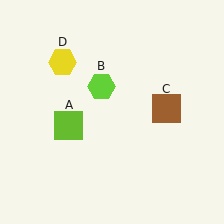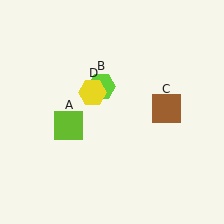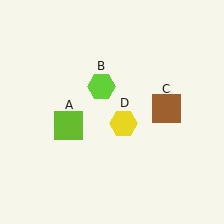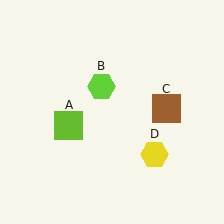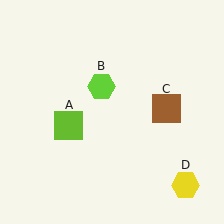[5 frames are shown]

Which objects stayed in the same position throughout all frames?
Lime square (object A) and lime hexagon (object B) and brown square (object C) remained stationary.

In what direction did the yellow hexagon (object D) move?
The yellow hexagon (object D) moved down and to the right.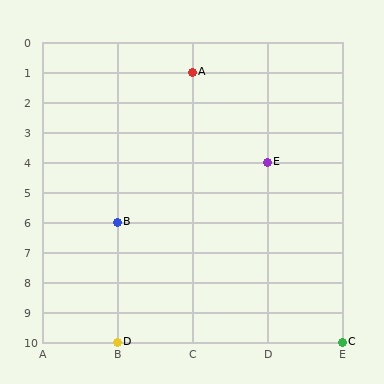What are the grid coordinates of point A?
Point A is at grid coordinates (C, 1).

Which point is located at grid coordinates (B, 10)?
Point D is at (B, 10).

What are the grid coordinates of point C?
Point C is at grid coordinates (E, 10).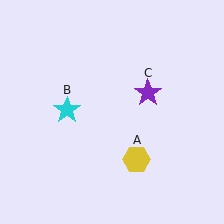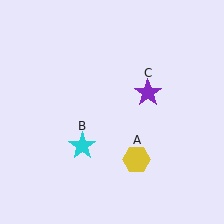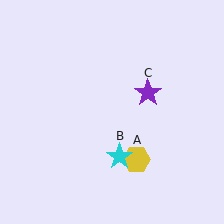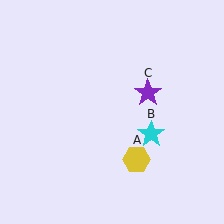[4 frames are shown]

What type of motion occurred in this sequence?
The cyan star (object B) rotated counterclockwise around the center of the scene.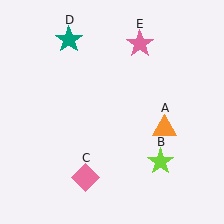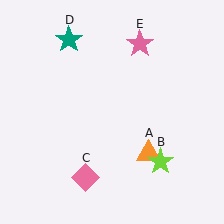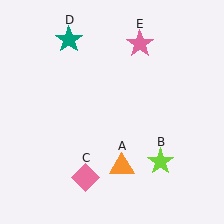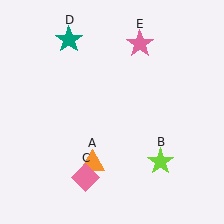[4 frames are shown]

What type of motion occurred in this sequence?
The orange triangle (object A) rotated clockwise around the center of the scene.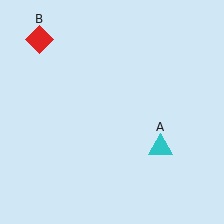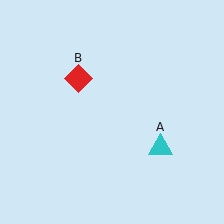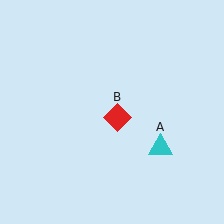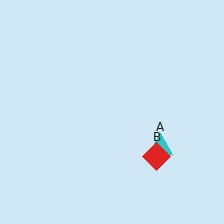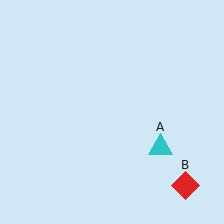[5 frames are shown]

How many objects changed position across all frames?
1 object changed position: red diamond (object B).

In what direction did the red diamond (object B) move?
The red diamond (object B) moved down and to the right.